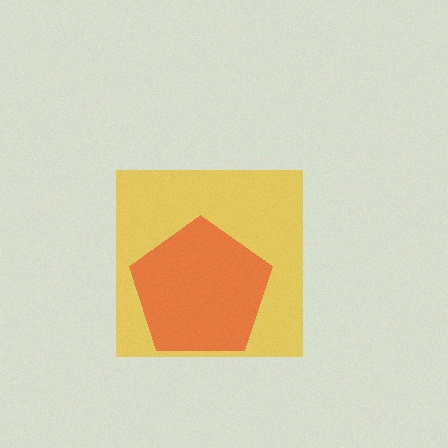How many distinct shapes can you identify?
There are 2 distinct shapes: a yellow square, a red pentagon.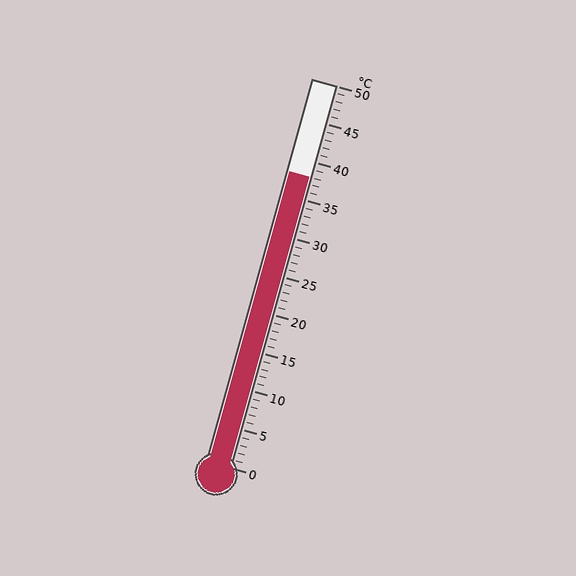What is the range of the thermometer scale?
The thermometer scale ranges from 0°C to 50°C.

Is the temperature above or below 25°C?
The temperature is above 25°C.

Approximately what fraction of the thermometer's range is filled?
The thermometer is filled to approximately 75% of its range.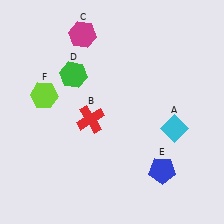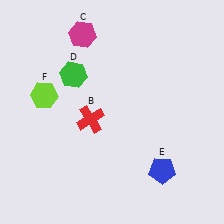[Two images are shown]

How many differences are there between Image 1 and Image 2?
There is 1 difference between the two images.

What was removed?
The cyan diamond (A) was removed in Image 2.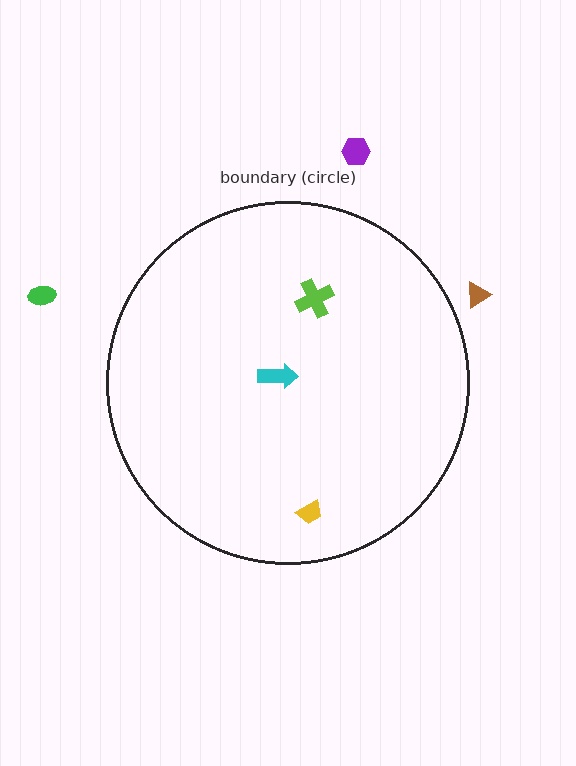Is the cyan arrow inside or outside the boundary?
Inside.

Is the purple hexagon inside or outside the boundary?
Outside.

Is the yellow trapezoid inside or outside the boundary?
Inside.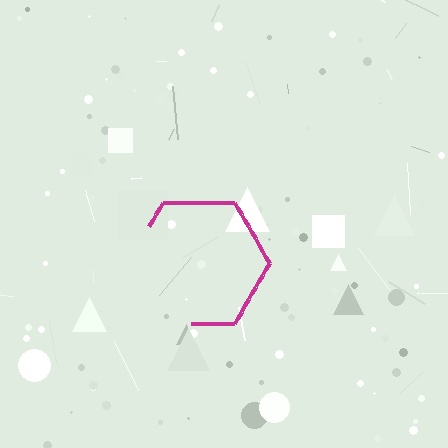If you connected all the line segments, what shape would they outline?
They would outline a hexagon.